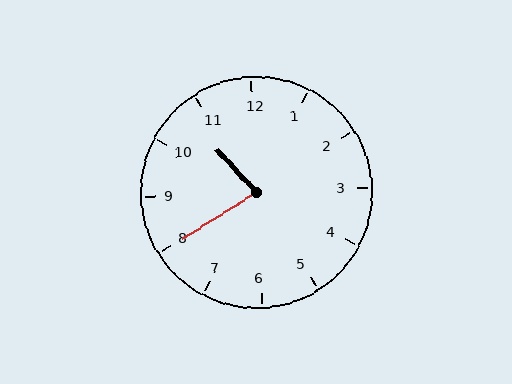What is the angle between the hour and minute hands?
Approximately 80 degrees.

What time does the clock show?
10:40.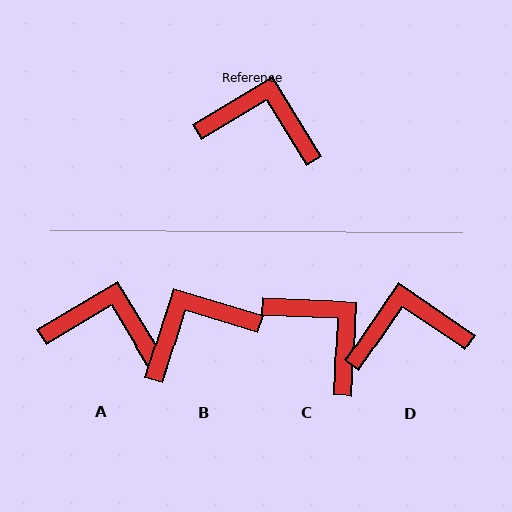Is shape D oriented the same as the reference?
No, it is off by about 25 degrees.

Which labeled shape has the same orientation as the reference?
A.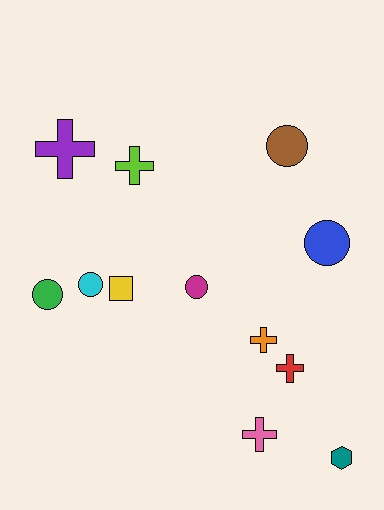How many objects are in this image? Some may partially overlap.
There are 12 objects.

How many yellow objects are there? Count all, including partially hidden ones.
There is 1 yellow object.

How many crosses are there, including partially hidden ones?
There are 5 crosses.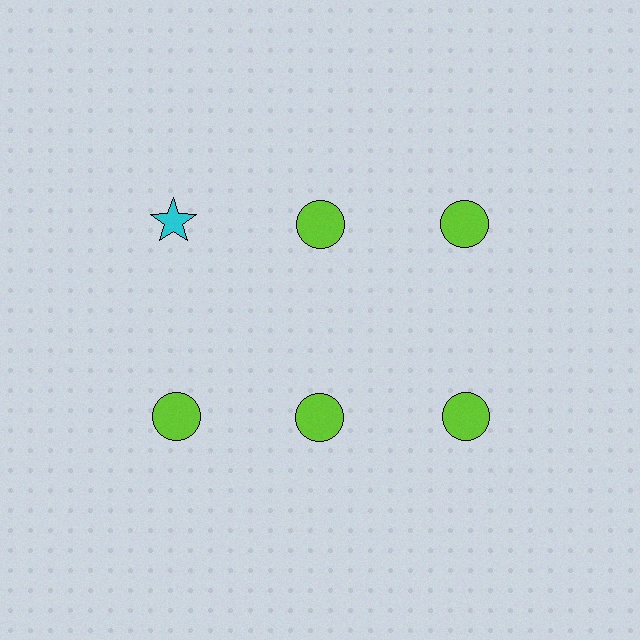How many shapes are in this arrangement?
There are 6 shapes arranged in a grid pattern.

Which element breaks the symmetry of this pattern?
The cyan star in the top row, leftmost column breaks the symmetry. All other shapes are lime circles.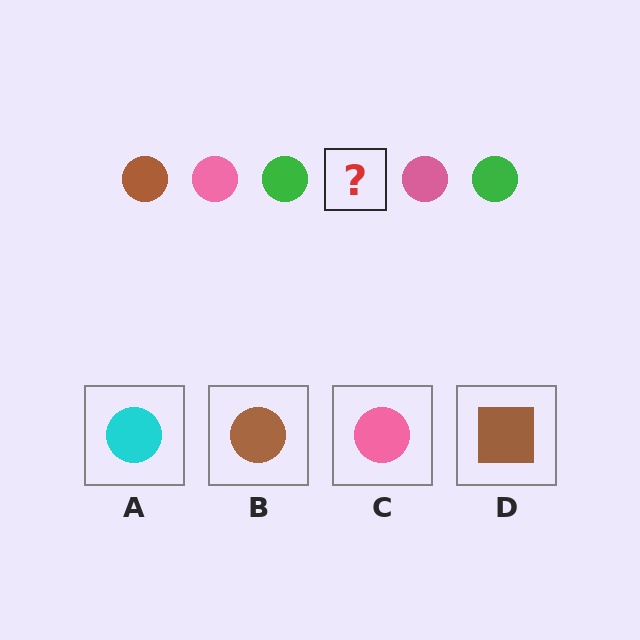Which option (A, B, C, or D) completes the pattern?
B.